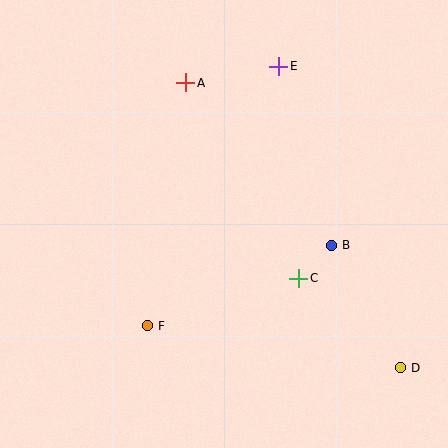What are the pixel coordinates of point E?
Point E is at (279, 66).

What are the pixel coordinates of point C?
Point C is at (298, 278).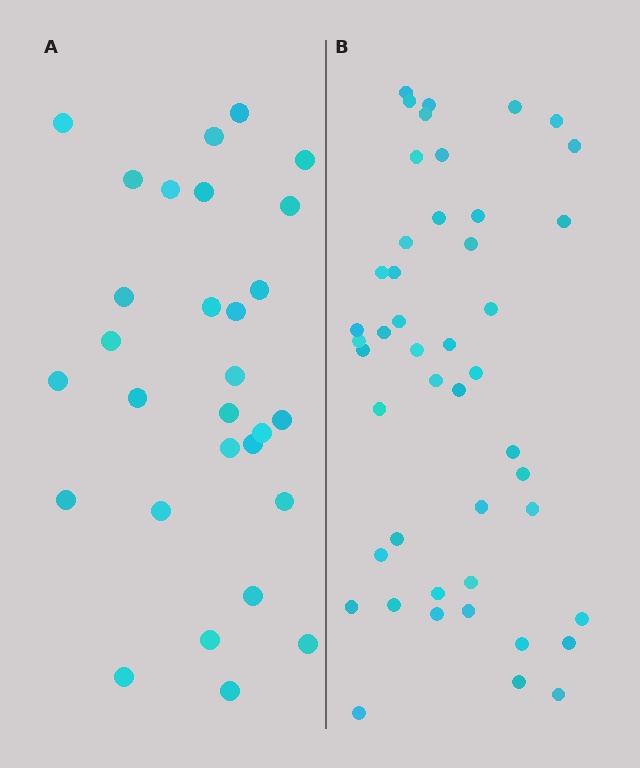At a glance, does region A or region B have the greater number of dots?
Region B (the right region) has more dots.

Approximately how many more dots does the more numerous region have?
Region B has approximately 15 more dots than region A.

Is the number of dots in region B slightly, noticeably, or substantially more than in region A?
Region B has substantially more. The ratio is roughly 1.6 to 1.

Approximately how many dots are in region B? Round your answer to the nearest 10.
About 50 dots. (The exact count is 46, which rounds to 50.)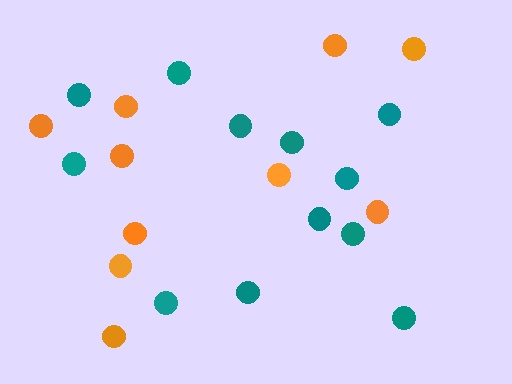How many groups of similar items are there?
There are 2 groups: one group of orange circles (10) and one group of teal circles (12).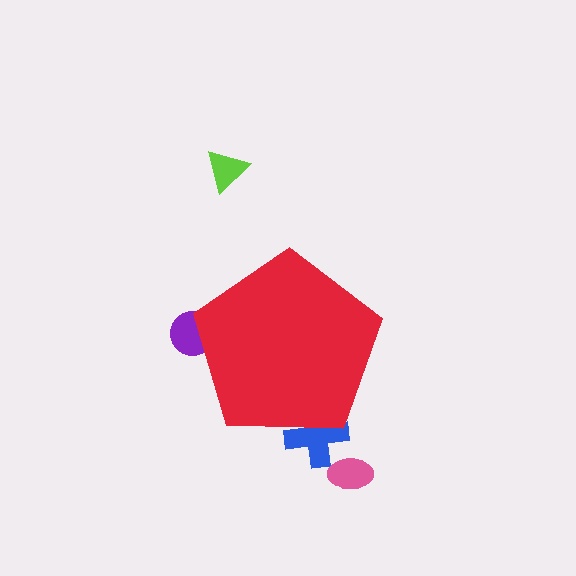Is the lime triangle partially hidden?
No, the lime triangle is fully visible.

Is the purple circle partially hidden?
Yes, the purple circle is partially hidden behind the red pentagon.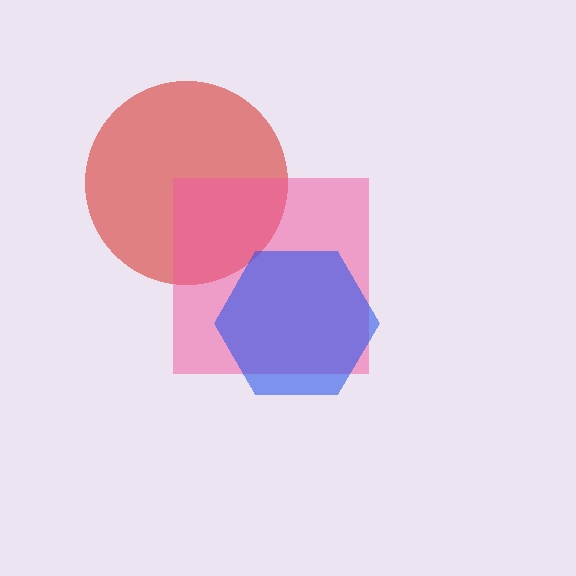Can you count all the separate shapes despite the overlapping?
Yes, there are 3 separate shapes.